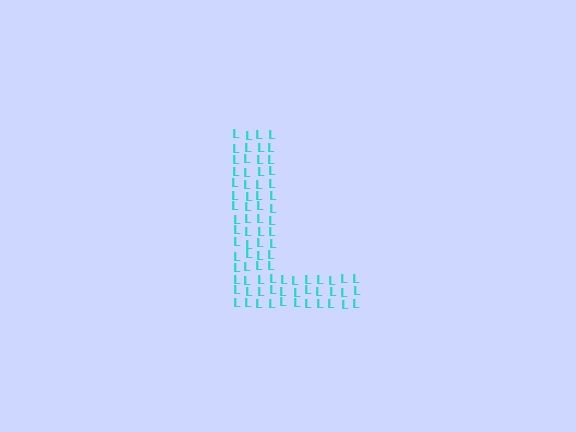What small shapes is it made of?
It is made of small letter L's.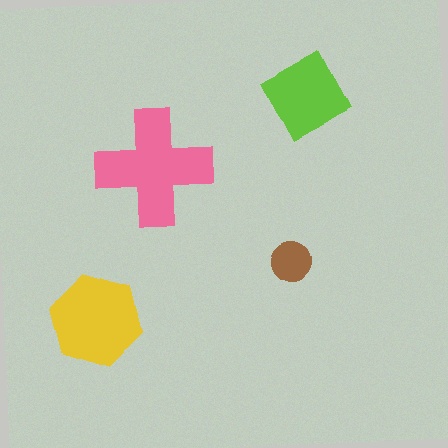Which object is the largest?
The pink cross.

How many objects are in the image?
There are 4 objects in the image.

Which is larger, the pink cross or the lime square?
The pink cross.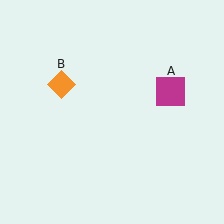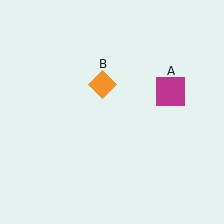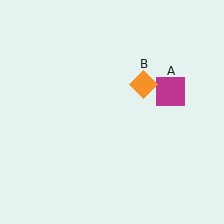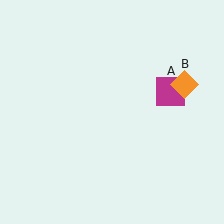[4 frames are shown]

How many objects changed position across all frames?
1 object changed position: orange diamond (object B).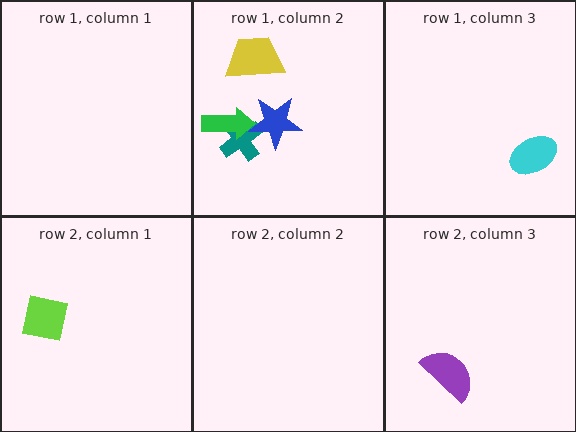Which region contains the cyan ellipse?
The row 1, column 3 region.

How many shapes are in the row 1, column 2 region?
4.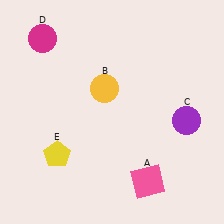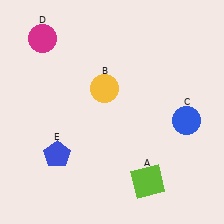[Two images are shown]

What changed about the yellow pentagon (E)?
In Image 1, E is yellow. In Image 2, it changed to blue.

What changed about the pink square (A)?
In Image 1, A is pink. In Image 2, it changed to lime.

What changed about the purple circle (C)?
In Image 1, C is purple. In Image 2, it changed to blue.